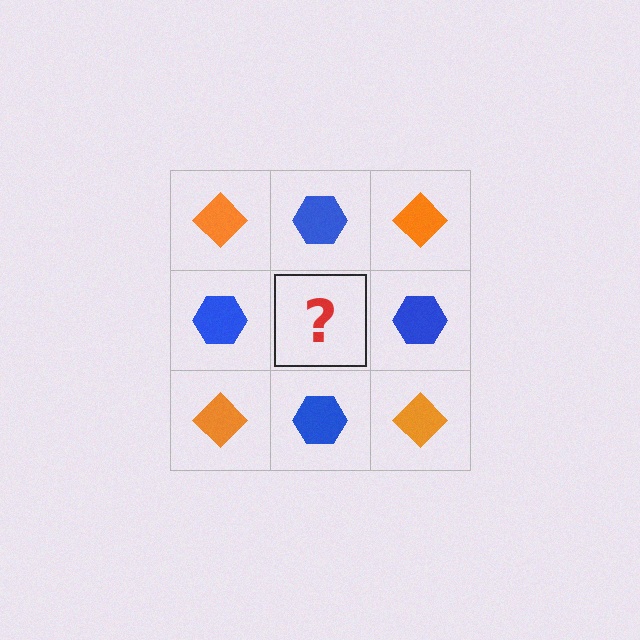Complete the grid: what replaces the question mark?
The question mark should be replaced with an orange diamond.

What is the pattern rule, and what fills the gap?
The rule is that it alternates orange diamond and blue hexagon in a checkerboard pattern. The gap should be filled with an orange diamond.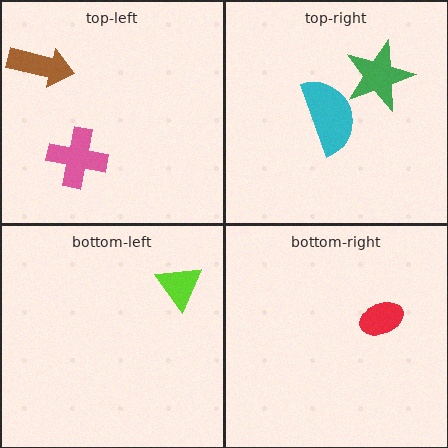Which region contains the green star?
The top-right region.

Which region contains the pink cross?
The top-left region.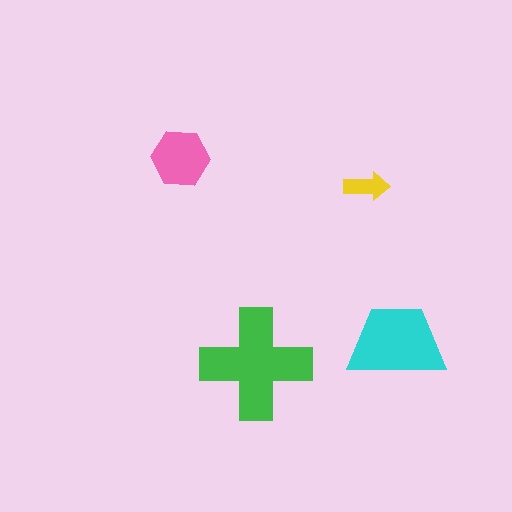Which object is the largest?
The green cross.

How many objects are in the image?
There are 4 objects in the image.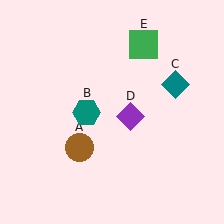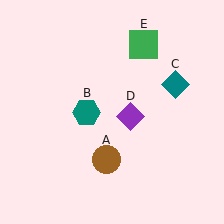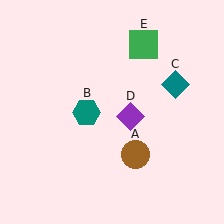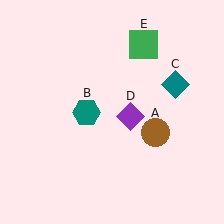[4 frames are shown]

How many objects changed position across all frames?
1 object changed position: brown circle (object A).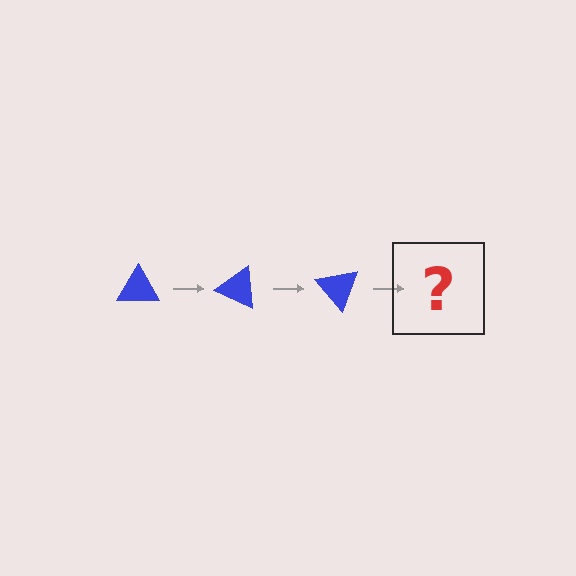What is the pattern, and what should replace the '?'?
The pattern is that the triangle rotates 25 degrees each step. The '?' should be a blue triangle rotated 75 degrees.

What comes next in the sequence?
The next element should be a blue triangle rotated 75 degrees.